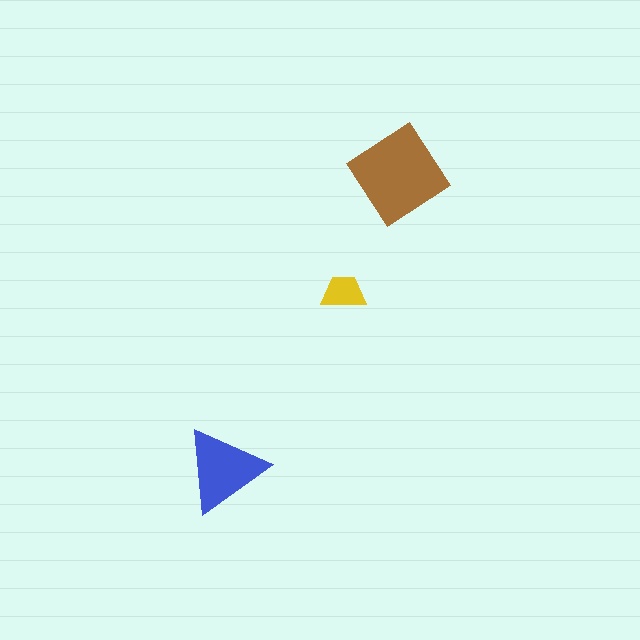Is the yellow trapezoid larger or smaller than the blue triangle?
Smaller.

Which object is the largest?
The brown diamond.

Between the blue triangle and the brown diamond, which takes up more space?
The brown diamond.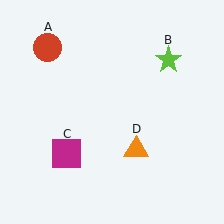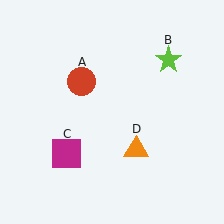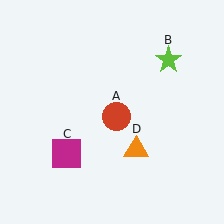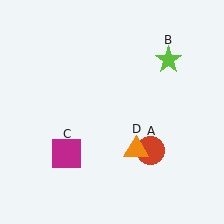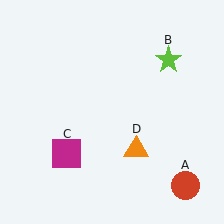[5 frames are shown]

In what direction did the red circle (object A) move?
The red circle (object A) moved down and to the right.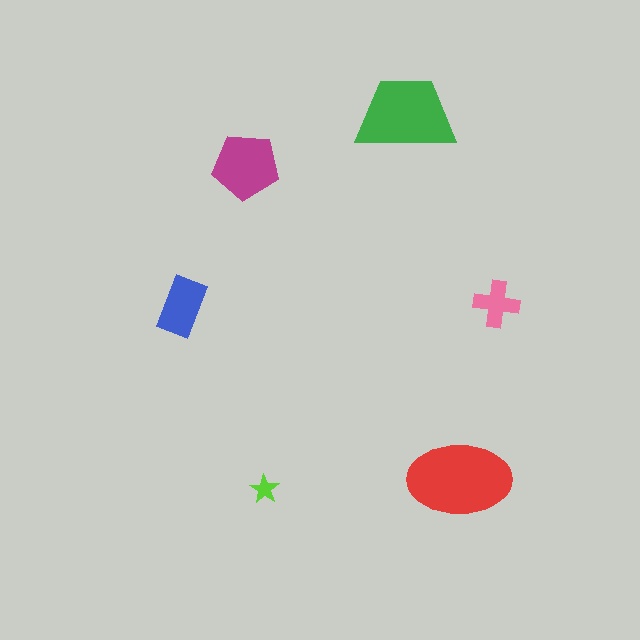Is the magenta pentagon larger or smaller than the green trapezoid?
Smaller.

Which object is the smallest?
The lime star.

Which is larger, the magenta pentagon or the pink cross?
The magenta pentagon.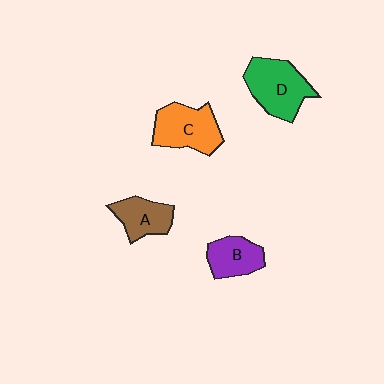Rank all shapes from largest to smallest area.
From largest to smallest: D (green), C (orange), A (brown), B (purple).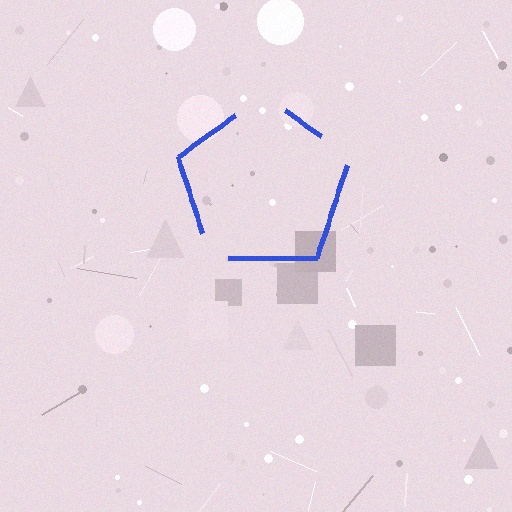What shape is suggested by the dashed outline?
The dashed outline suggests a pentagon.